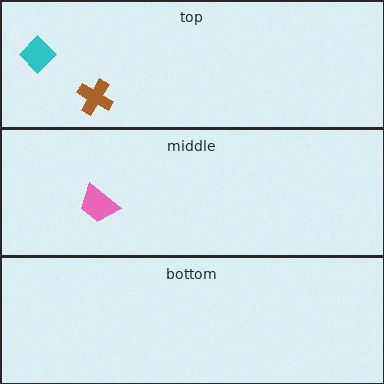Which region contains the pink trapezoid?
The middle region.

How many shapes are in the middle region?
1.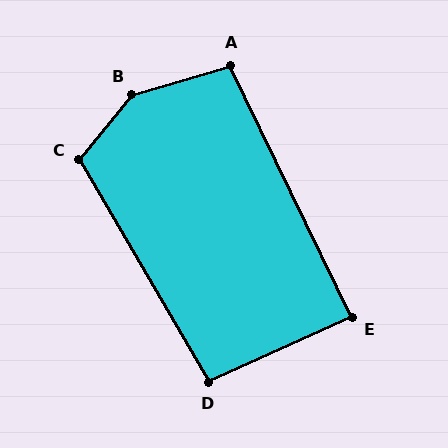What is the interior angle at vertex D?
Approximately 96 degrees (obtuse).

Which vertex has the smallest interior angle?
E, at approximately 88 degrees.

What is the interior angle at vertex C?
Approximately 111 degrees (obtuse).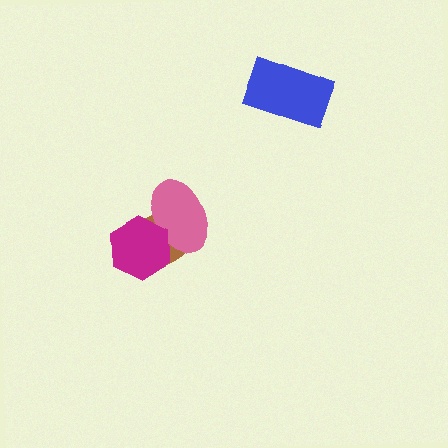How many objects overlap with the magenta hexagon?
2 objects overlap with the magenta hexagon.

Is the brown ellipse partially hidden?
Yes, it is partially covered by another shape.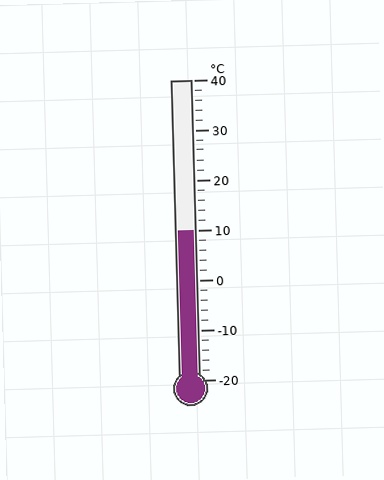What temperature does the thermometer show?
The thermometer shows approximately 10°C.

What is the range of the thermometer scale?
The thermometer scale ranges from -20°C to 40°C.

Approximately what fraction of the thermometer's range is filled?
The thermometer is filled to approximately 50% of its range.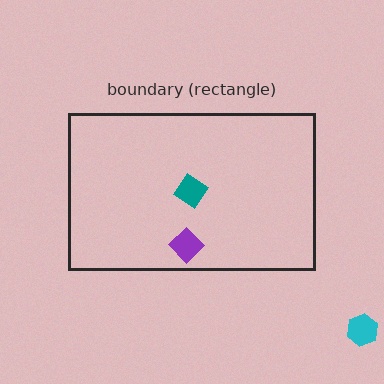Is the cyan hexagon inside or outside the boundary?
Outside.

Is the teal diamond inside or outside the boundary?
Inside.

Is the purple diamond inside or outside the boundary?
Inside.